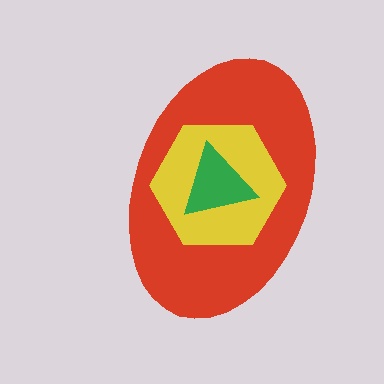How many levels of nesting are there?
3.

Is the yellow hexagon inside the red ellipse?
Yes.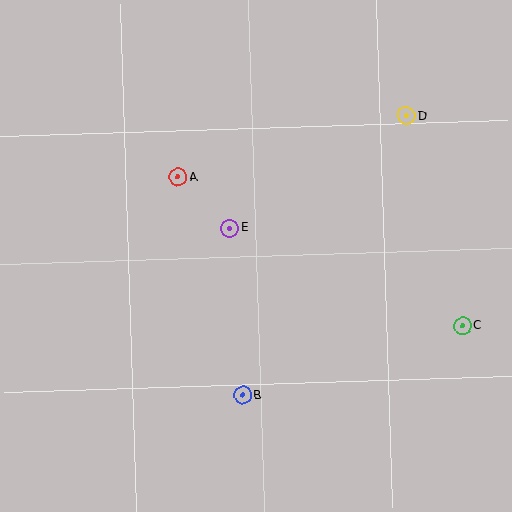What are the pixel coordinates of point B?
Point B is at (243, 395).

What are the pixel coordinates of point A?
Point A is at (178, 177).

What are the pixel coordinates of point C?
Point C is at (463, 326).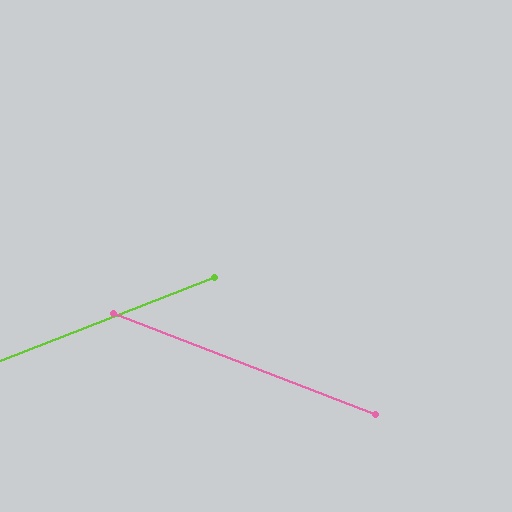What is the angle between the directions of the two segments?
Approximately 42 degrees.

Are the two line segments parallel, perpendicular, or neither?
Neither parallel nor perpendicular — they differ by about 42°.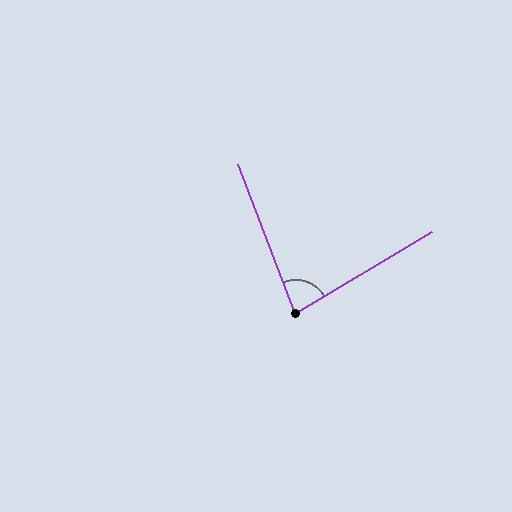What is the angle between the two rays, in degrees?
Approximately 80 degrees.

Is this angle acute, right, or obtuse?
It is acute.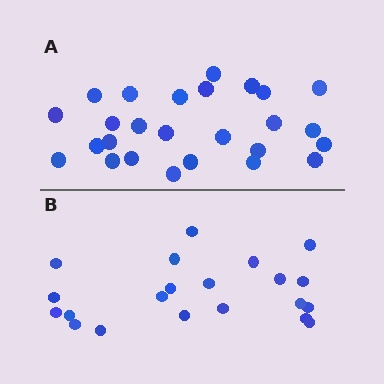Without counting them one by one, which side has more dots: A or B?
Region A (the top region) has more dots.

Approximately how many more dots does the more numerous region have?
Region A has about 5 more dots than region B.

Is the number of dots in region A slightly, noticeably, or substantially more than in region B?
Region A has only slightly more — the two regions are fairly close. The ratio is roughly 1.2 to 1.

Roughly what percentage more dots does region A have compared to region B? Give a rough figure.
About 25% more.